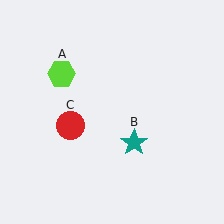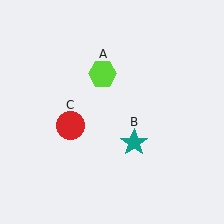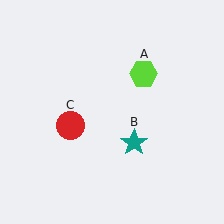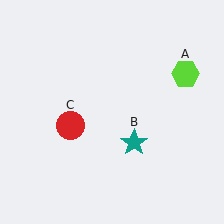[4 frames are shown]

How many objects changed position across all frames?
1 object changed position: lime hexagon (object A).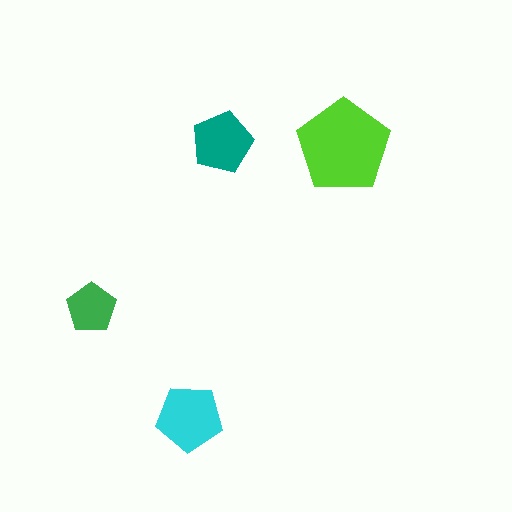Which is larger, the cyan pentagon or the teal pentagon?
The cyan one.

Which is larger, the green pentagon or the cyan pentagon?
The cyan one.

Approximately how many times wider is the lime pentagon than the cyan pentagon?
About 1.5 times wider.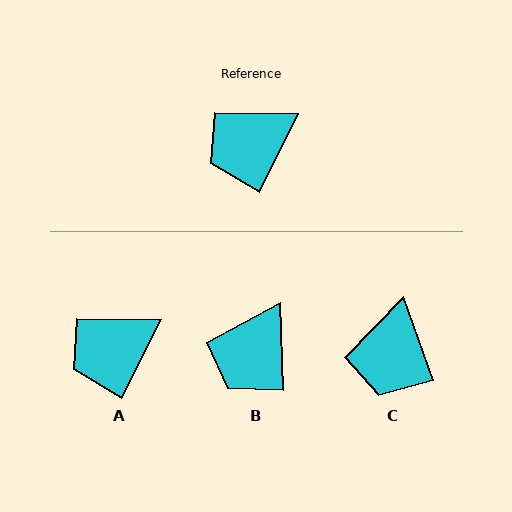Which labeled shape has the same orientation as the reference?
A.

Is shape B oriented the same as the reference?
No, it is off by about 29 degrees.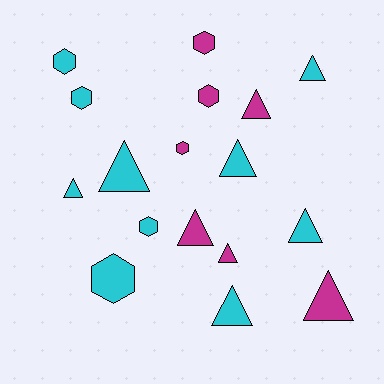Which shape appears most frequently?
Triangle, with 10 objects.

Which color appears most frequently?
Cyan, with 10 objects.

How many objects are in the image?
There are 17 objects.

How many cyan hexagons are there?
There are 4 cyan hexagons.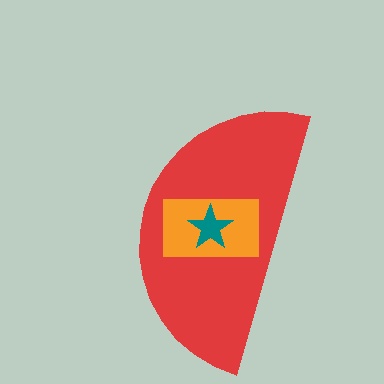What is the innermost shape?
The teal star.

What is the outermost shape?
The red semicircle.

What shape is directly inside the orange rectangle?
The teal star.